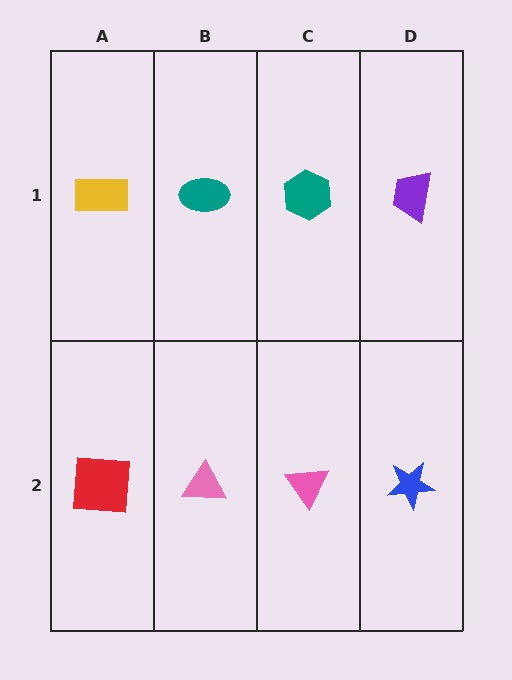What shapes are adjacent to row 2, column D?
A purple trapezoid (row 1, column D), a pink triangle (row 2, column C).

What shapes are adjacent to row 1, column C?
A pink triangle (row 2, column C), a teal ellipse (row 1, column B), a purple trapezoid (row 1, column D).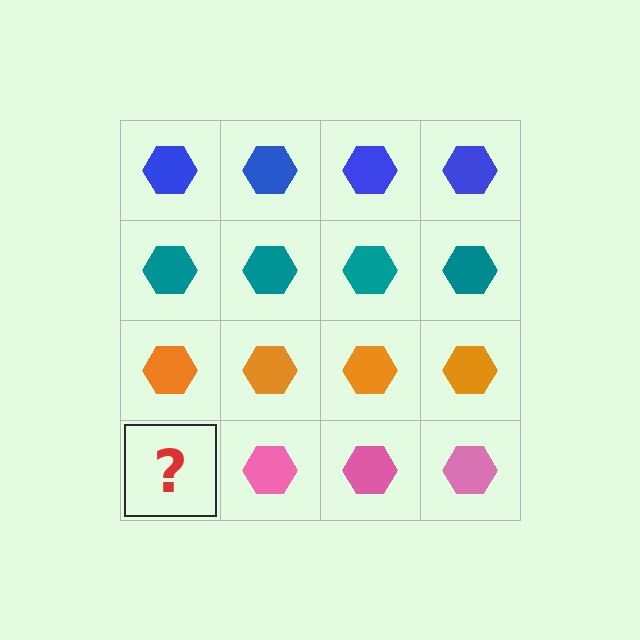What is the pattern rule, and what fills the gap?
The rule is that each row has a consistent color. The gap should be filled with a pink hexagon.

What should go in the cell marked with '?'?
The missing cell should contain a pink hexagon.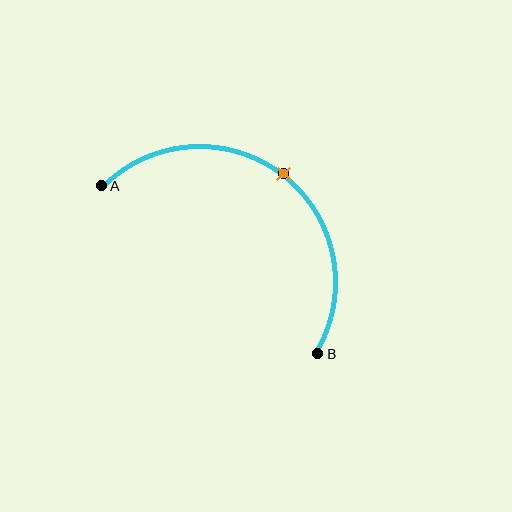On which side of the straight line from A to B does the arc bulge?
The arc bulges above and to the right of the straight line connecting A and B.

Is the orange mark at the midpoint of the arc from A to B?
Yes. The orange mark lies on the arc at equal arc-length from both A and B — it is the arc midpoint.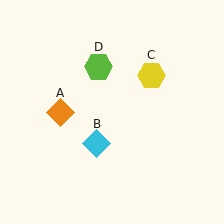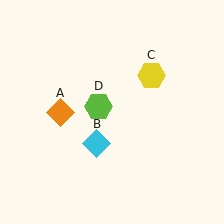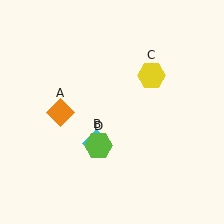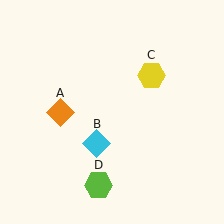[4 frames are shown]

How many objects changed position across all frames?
1 object changed position: lime hexagon (object D).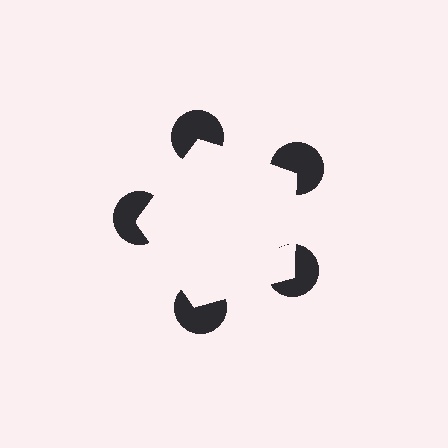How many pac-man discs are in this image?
There are 5 — one at each vertex of the illusory pentagon.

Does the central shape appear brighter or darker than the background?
It typically appears slightly brighter than the background, even though no actual brightness change is drawn.